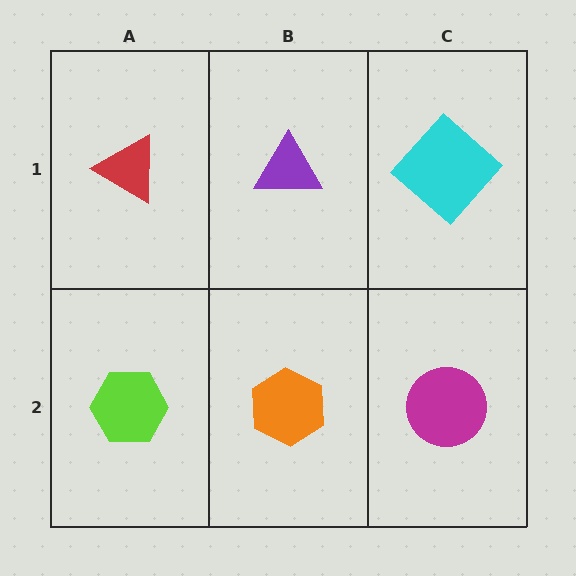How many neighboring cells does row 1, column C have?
2.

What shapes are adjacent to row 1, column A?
A lime hexagon (row 2, column A), a purple triangle (row 1, column B).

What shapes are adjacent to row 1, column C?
A magenta circle (row 2, column C), a purple triangle (row 1, column B).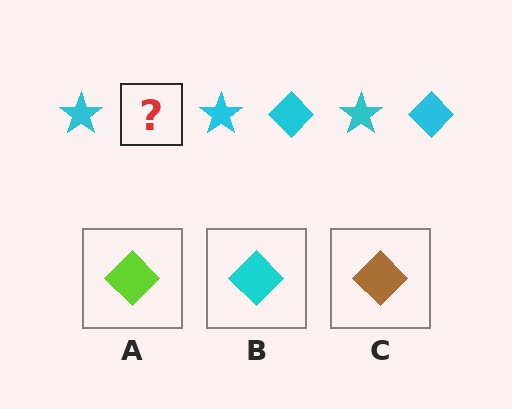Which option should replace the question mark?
Option B.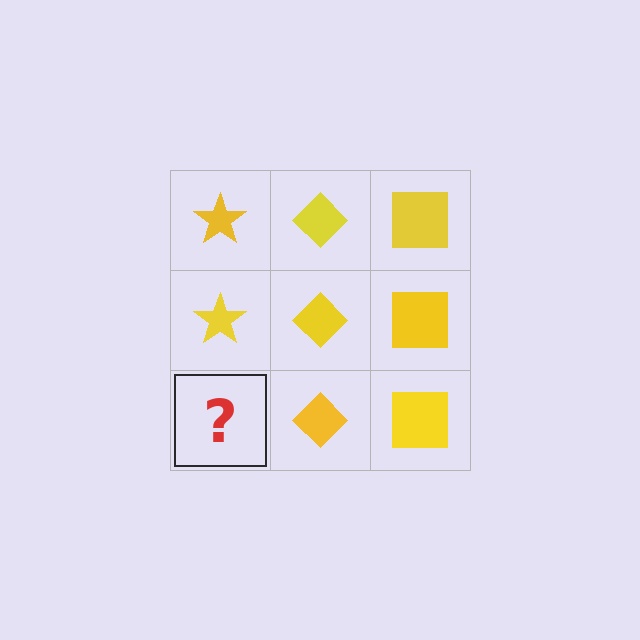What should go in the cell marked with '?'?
The missing cell should contain a yellow star.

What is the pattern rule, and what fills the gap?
The rule is that each column has a consistent shape. The gap should be filled with a yellow star.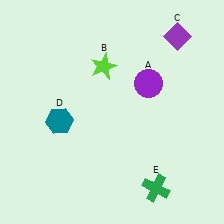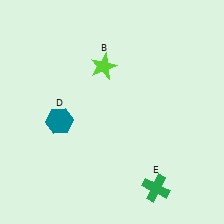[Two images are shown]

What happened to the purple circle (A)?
The purple circle (A) was removed in Image 2. It was in the top-right area of Image 1.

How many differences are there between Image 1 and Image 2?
There are 2 differences between the two images.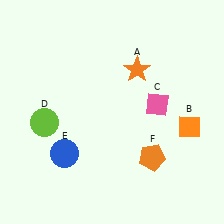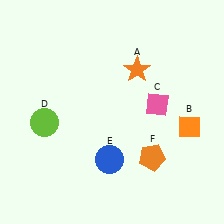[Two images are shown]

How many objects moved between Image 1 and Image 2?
1 object moved between the two images.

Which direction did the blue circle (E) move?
The blue circle (E) moved right.